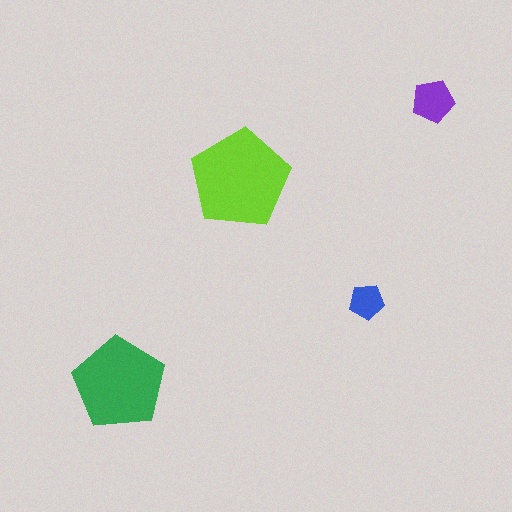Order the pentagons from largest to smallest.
the lime one, the green one, the purple one, the blue one.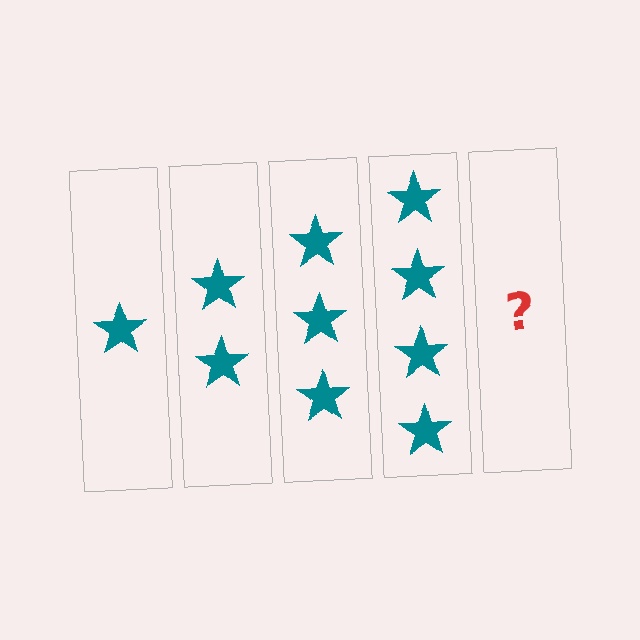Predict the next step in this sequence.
The next step is 5 stars.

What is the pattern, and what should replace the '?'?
The pattern is that each step adds one more star. The '?' should be 5 stars.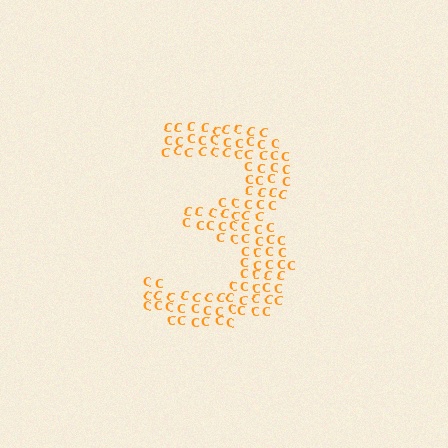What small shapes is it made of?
It is made of small letter C's.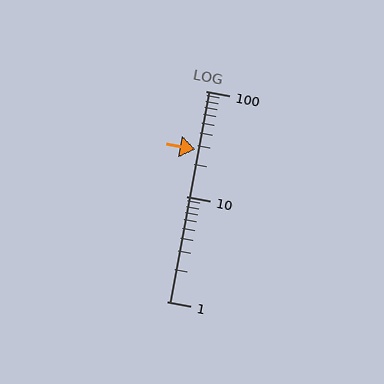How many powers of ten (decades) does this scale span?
The scale spans 2 decades, from 1 to 100.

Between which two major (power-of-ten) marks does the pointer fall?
The pointer is between 10 and 100.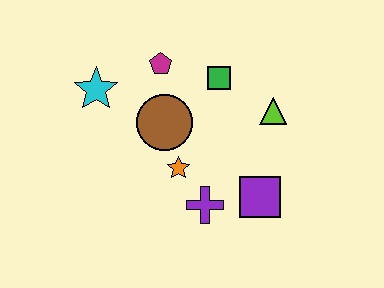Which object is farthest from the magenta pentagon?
The purple square is farthest from the magenta pentagon.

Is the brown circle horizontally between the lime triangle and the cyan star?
Yes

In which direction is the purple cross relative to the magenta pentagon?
The purple cross is below the magenta pentagon.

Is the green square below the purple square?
No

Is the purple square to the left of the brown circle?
No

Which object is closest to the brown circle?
The orange star is closest to the brown circle.